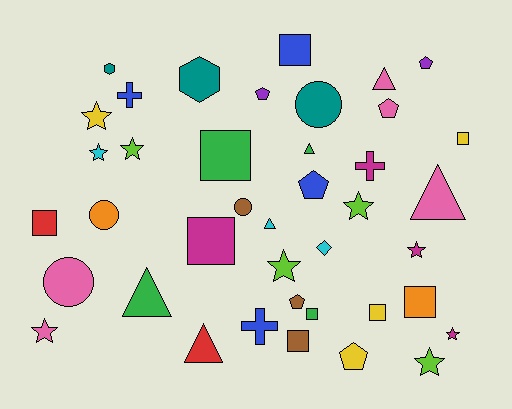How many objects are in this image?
There are 40 objects.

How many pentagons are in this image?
There are 6 pentagons.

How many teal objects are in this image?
There are 3 teal objects.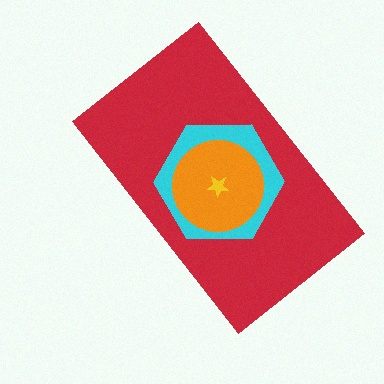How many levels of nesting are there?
4.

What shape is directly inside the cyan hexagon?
The orange circle.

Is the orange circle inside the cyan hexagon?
Yes.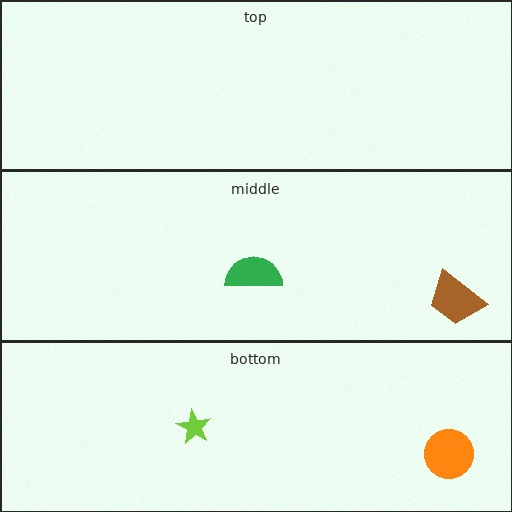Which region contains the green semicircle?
The middle region.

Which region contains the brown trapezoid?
The middle region.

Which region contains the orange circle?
The bottom region.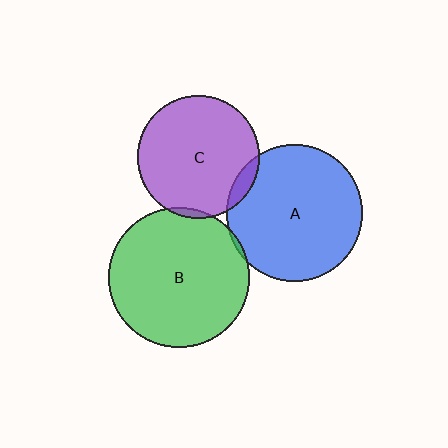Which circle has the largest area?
Circle B (green).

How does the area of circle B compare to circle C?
Approximately 1.3 times.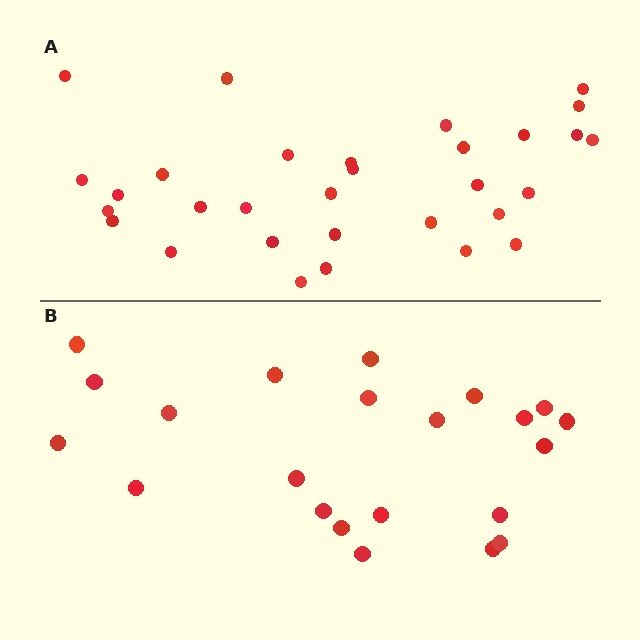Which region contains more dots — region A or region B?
Region A (the top region) has more dots.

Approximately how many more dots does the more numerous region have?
Region A has roughly 8 or so more dots than region B.